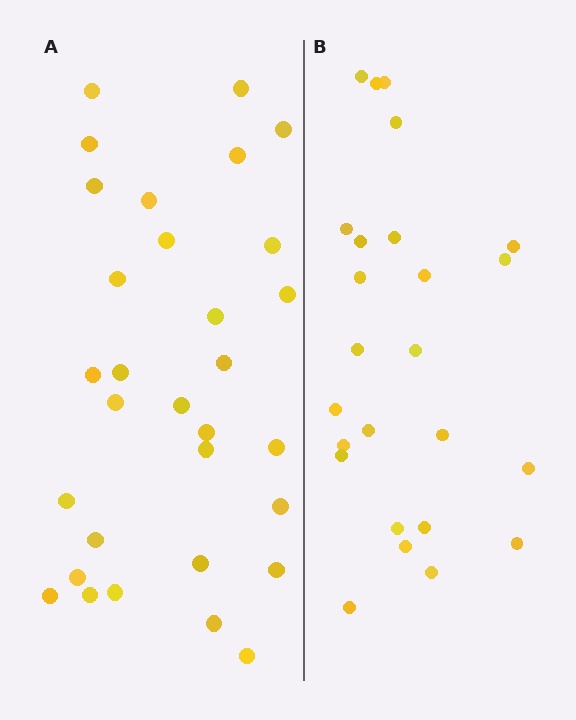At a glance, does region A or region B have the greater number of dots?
Region A (the left region) has more dots.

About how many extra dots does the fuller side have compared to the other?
Region A has about 6 more dots than region B.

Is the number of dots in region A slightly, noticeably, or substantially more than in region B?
Region A has only slightly more — the two regions are fairly close. The ratio is roughly 1.2 to 1.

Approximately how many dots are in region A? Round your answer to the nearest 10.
About 30 dots. (The exact count is 31, which rounds to 30.)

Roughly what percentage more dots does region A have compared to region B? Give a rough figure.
About 25% more.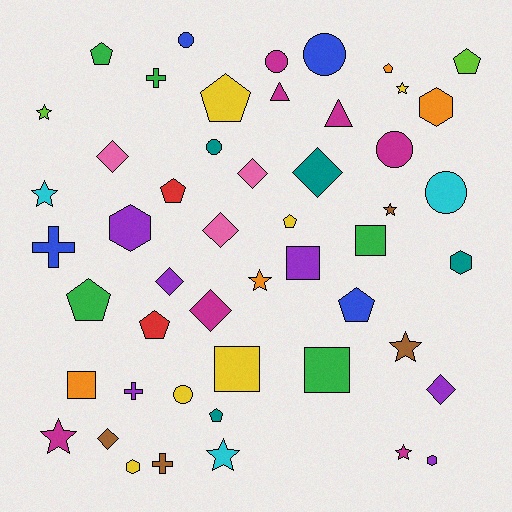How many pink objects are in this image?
There are 3 pink objects.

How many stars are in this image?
There are 9 stars.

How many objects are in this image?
There are 50 objects.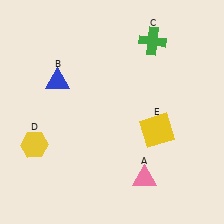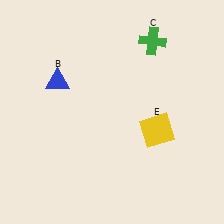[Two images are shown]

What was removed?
The pink triangle (A), the yellow hexagon (D) were removed in Image 2.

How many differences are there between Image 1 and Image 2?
There are 2 differences between the two images.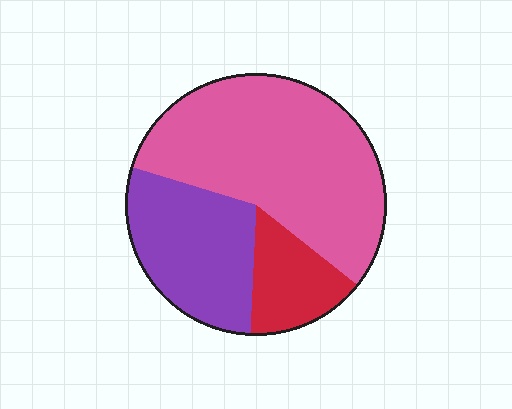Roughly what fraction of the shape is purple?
Purple covers 29% of the shape.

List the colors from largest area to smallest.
From largest to smallest: pink, purple, red.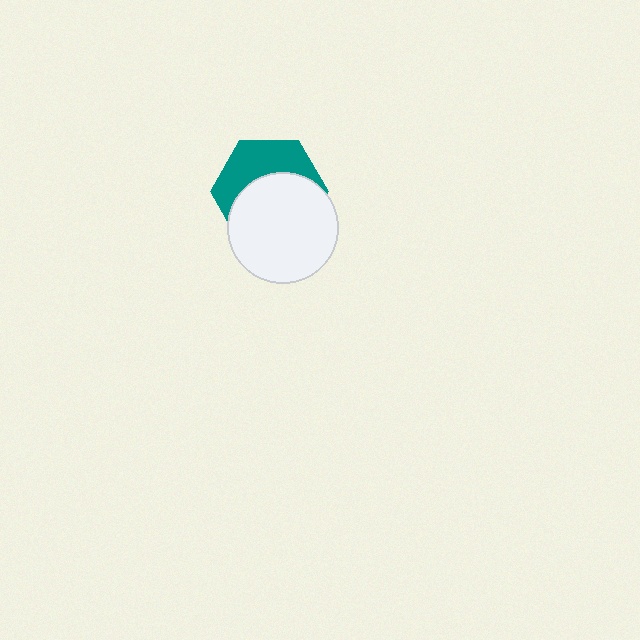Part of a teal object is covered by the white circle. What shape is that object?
It is a hexagon.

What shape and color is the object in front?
The object in front is a white circle.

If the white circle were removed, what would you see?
You would see the complete teal hexagon.